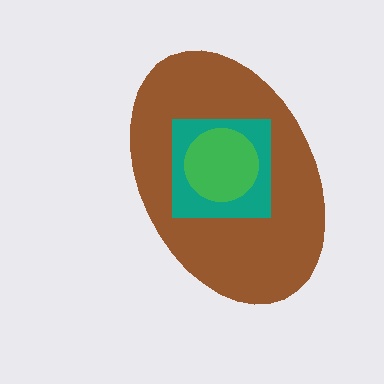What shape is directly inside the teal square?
The green circle.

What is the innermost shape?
The green circle.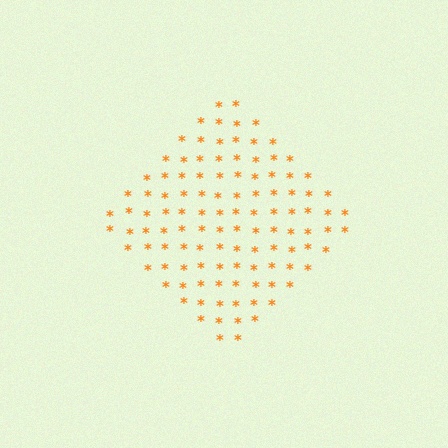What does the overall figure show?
The overall figure shows a diamond.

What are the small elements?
The small elements are asterisks.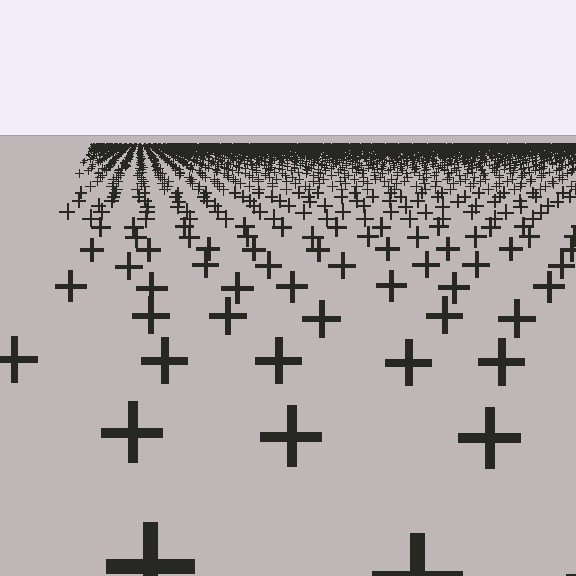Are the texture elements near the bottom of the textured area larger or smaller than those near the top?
Larger. Near the bottom, elements are closer to the viewer and appear at a bigger on-screen size.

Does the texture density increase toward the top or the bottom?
Density increases toward the top.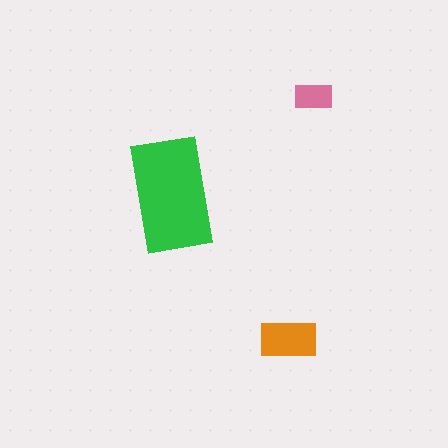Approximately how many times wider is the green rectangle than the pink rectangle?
About 3 times wider.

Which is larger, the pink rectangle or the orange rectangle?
The orange one.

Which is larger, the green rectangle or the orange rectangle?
The green one.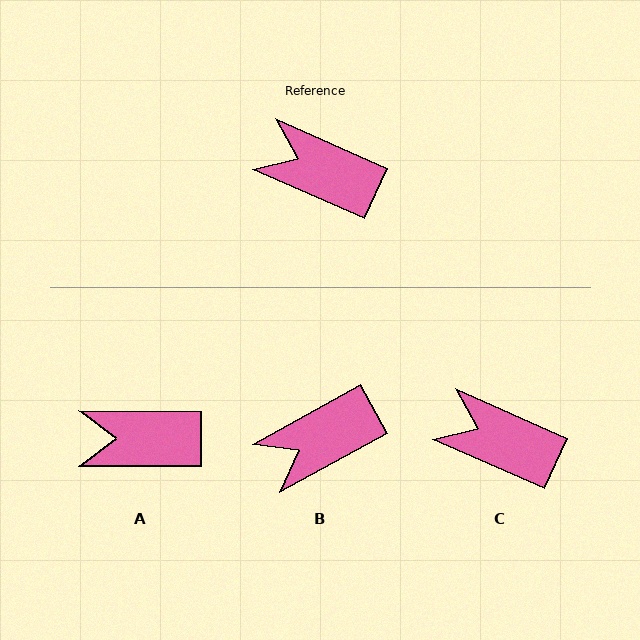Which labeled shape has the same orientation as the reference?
C.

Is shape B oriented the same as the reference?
No, it is off by about 53 degrees.